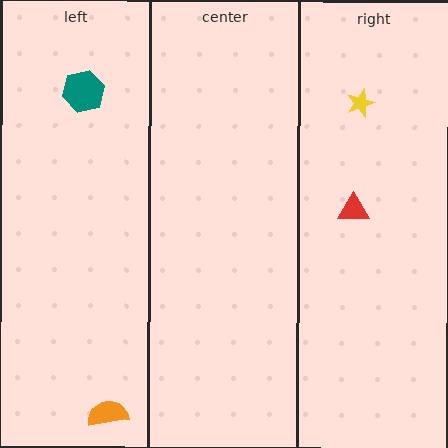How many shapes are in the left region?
2.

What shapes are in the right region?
The yellow star, the red triangle.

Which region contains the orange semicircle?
The left region.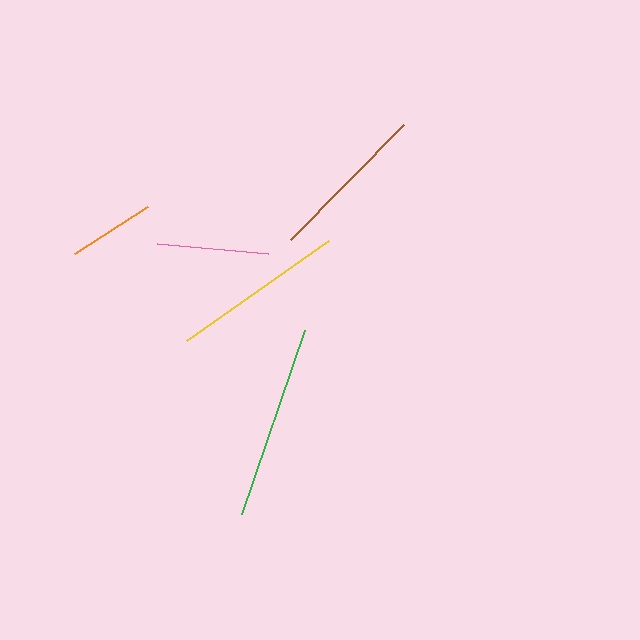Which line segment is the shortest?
The orange line is the shortest at approximately 87 pixels.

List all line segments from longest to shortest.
From longest to shortest: green, yellow, brown, pink, orange.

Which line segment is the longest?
The green line is the longest at approximately 195 pixels.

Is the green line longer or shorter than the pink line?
The green line is longer than the pink line.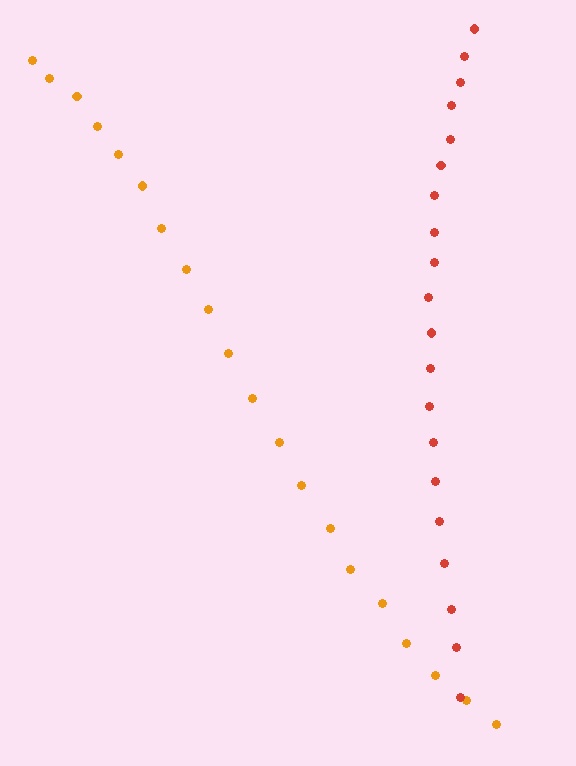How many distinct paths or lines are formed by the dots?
There are 2 distinct paths.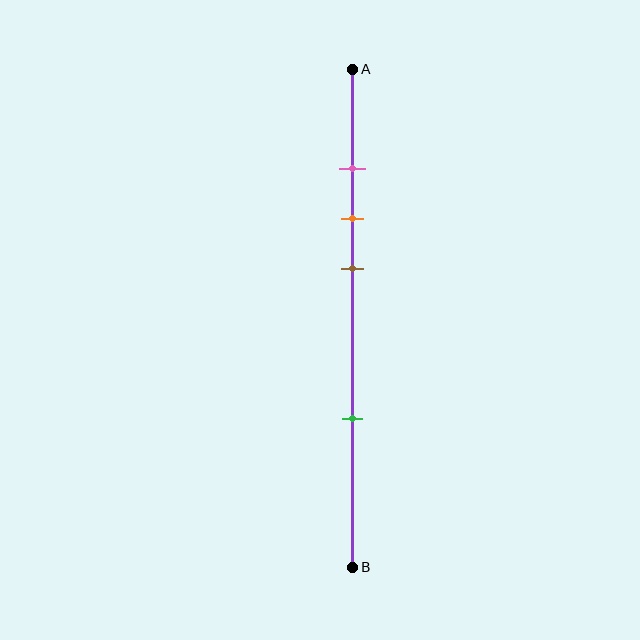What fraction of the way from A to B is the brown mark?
The brown mark is approximately 40% (0.4) of the way from A to B.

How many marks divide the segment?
There are 4 marks dividing the segment.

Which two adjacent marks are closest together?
The pink and orange marks are the closest adjacent pair.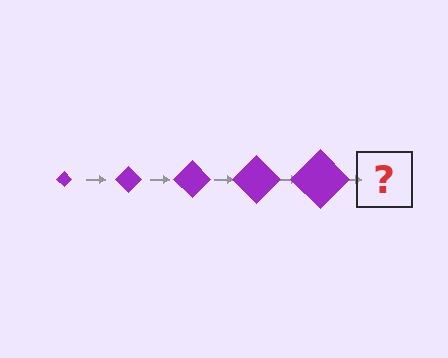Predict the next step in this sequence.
The next step is a purple diamond, larger than the previous one.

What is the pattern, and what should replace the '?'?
The pattern is that the diamond gets progressively larger each step. The '?' should be a purple diamond, larger than the previous one.